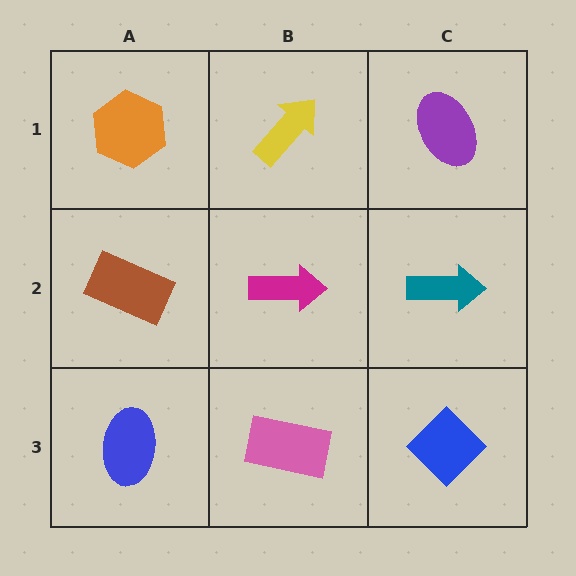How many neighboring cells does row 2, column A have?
3.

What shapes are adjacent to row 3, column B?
A magenta arrow (row 2, column B), a blue ellipse (row 3, column A), a blue diamond (row 3, column C).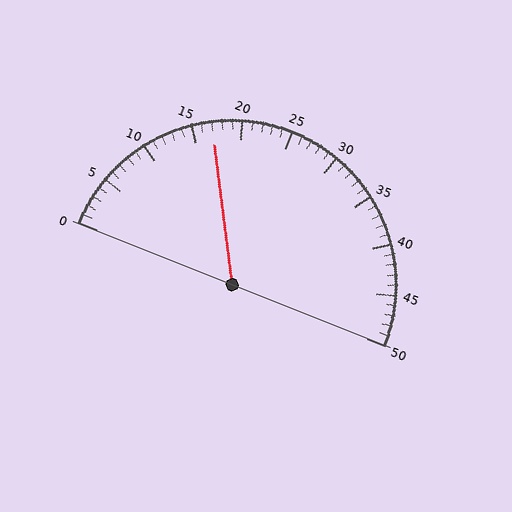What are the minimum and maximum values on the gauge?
The gauge ranges from 0 to 50.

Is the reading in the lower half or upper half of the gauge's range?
The reading is in the lower half of the range (0 to 50).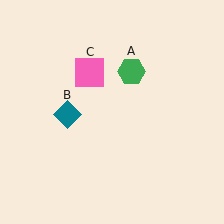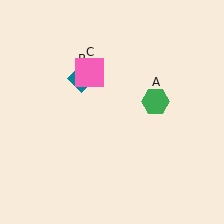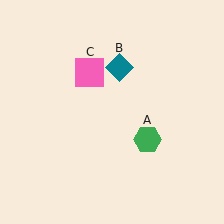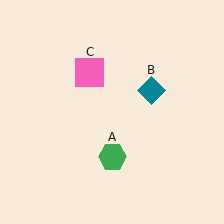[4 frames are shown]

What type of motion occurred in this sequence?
The green hexagon (object A), teal diamond (object B) rotated clockwise around the center of the scene.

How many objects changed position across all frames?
2 objects changed position: green hexagon (object A), teal diamond (object B).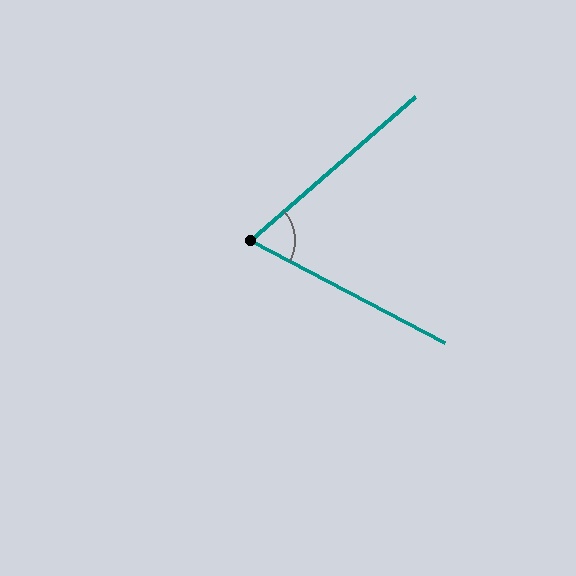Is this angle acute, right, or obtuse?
It is acute.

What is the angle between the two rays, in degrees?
Approximately 69 degrees.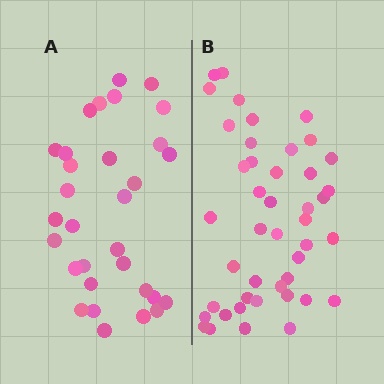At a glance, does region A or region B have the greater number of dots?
Region B (the right region) has more dots.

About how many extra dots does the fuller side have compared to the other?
Region B has approximately 15 more dots than region A.